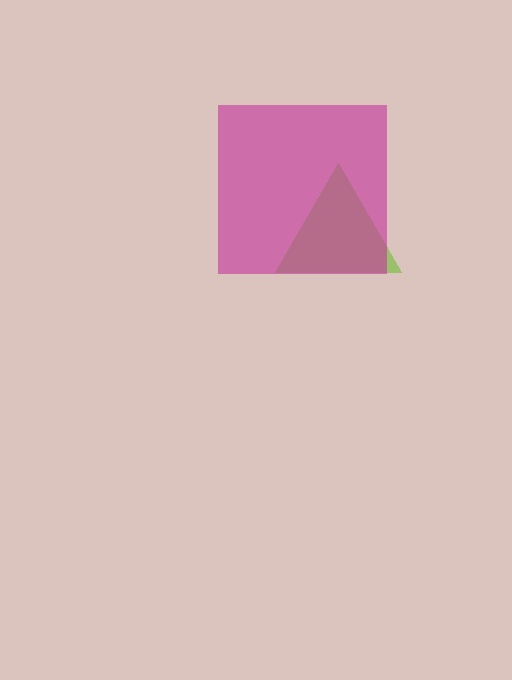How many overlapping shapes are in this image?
There are 2 overlapping shapes in the image.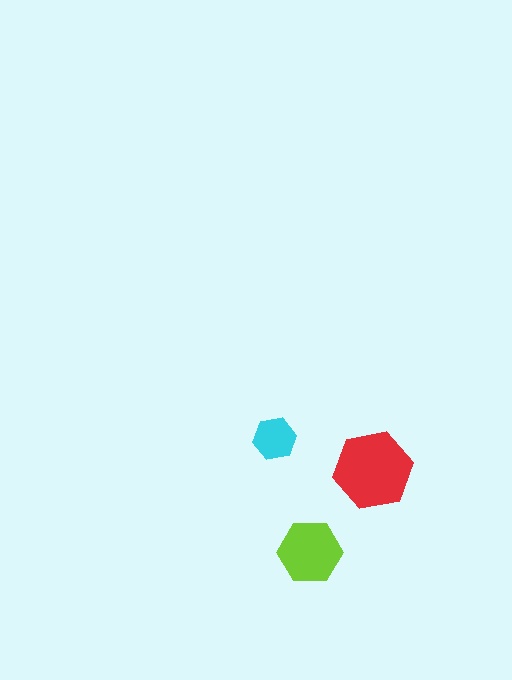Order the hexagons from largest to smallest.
the red one, the lime one, the cyan one.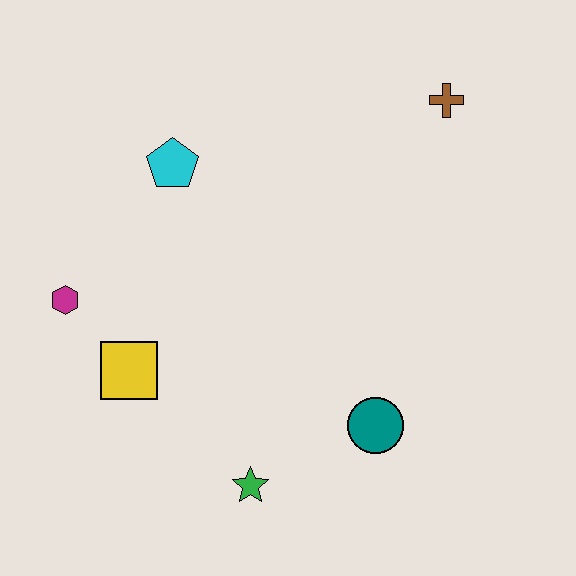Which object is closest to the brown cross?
The cyan pentagon is closest to the brown cross.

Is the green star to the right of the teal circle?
No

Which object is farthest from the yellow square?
The brown cross is farthest from the yellow square.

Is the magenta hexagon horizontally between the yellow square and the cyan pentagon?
No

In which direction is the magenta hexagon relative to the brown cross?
The magenta hexagon is to the left of the brown cross.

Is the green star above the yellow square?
No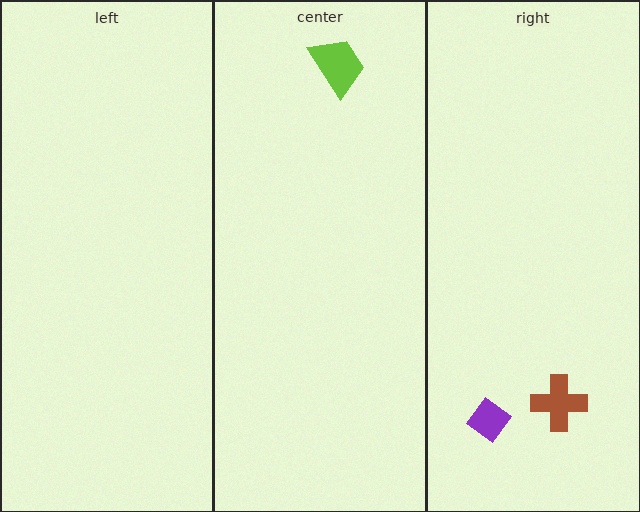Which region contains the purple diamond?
The right region.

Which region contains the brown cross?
The right region.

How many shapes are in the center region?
1.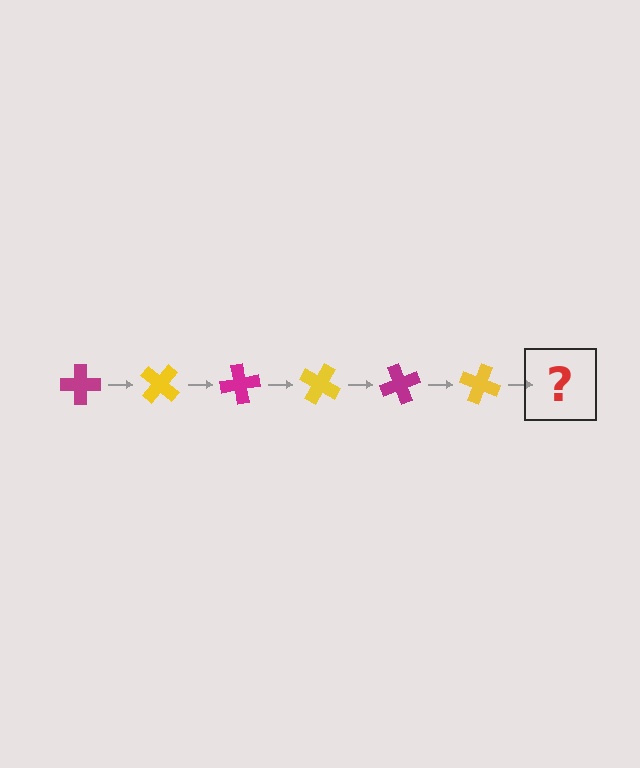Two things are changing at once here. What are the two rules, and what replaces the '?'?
The two rules are that it rotates 40 degrees each step and the color cycles through magenta and yellow. The '?' should be a magenta cross, rotated 240 degrees from the start.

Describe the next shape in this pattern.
It should be a magenta cross, rotated 240 degrees from the start.